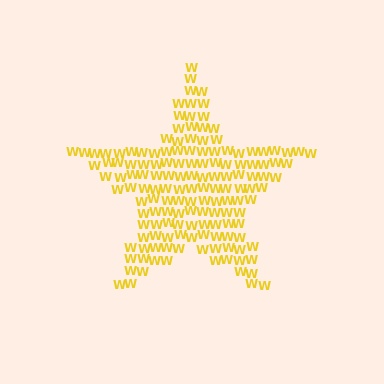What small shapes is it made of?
It is made of small letter W's.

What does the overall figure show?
The overall figure shows a star.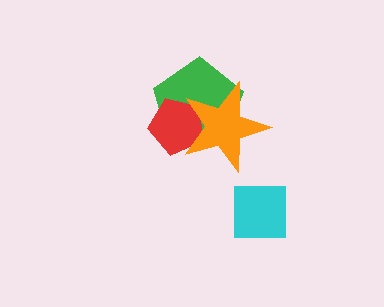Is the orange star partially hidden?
No, no other shape covers it.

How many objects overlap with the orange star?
2 objects overlap with the orange star.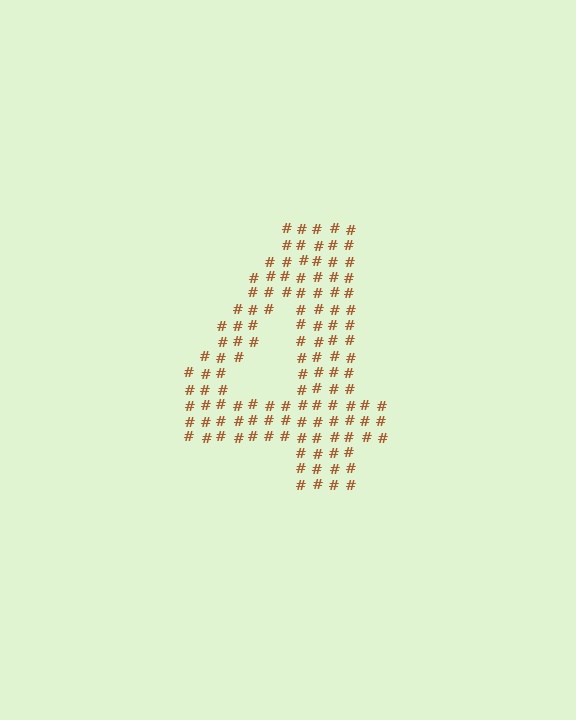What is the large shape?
The large shape is the digit 4.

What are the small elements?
The small elements are hash symbols.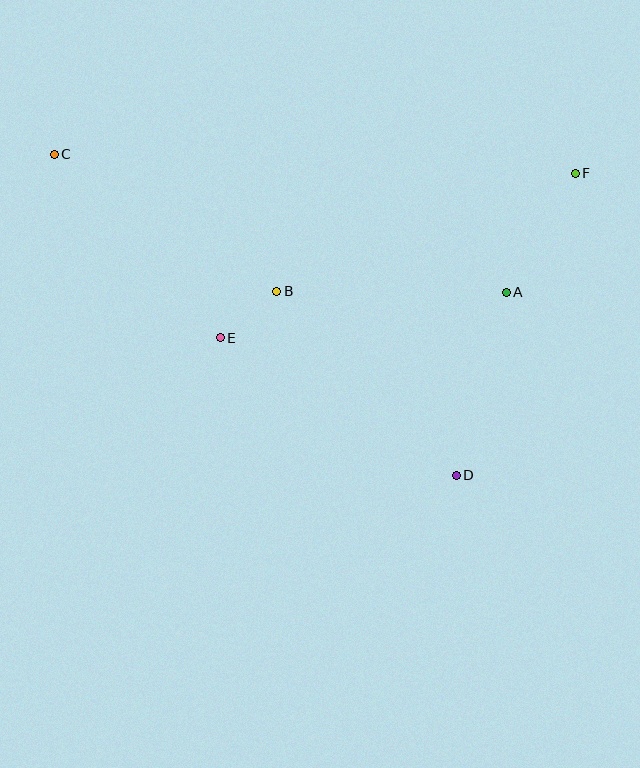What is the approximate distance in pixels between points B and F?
The distance between B and F is approximately 321 pixels.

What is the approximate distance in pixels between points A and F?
The distance between A and F is approximately 137 pixels.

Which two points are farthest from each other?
Points C and F are farthest from each other.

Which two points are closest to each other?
Points B and E are closest to each other.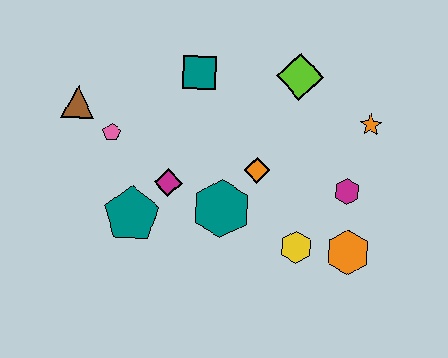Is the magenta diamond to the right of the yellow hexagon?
No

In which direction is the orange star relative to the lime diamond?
The orange star is to the right of the lime diamond.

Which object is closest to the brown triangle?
The pink pentagon is closest to the brown triangle.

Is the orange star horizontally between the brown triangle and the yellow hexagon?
No